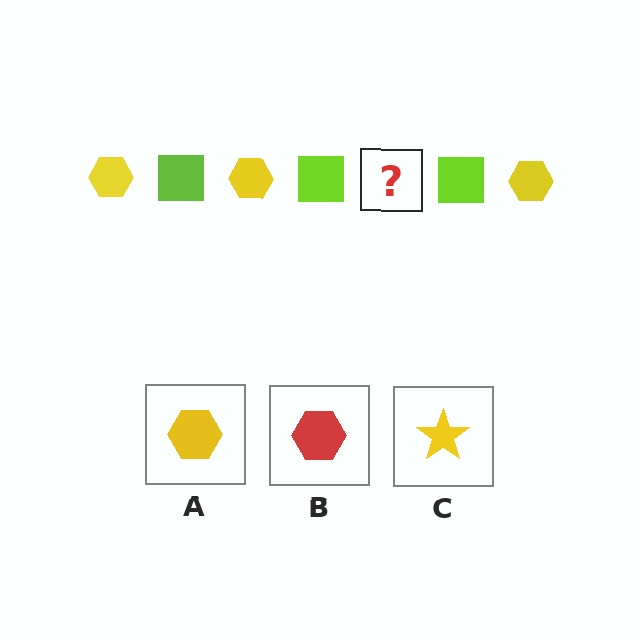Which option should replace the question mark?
Option A.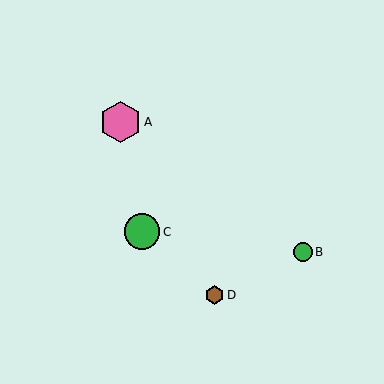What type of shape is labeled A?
Shape A is a pink hexagon.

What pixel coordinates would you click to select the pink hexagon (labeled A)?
Click at (121, 122) to select the pink hexagon A.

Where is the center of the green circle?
The center of the green circle is at (303, 252).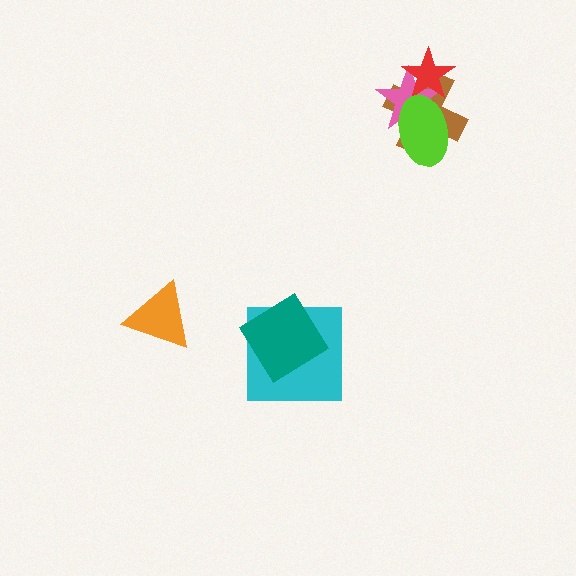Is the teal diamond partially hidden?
No, no other shape covers it.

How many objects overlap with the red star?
3 objects overlap with the red star.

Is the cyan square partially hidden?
Yes, it is partially covered by another shape.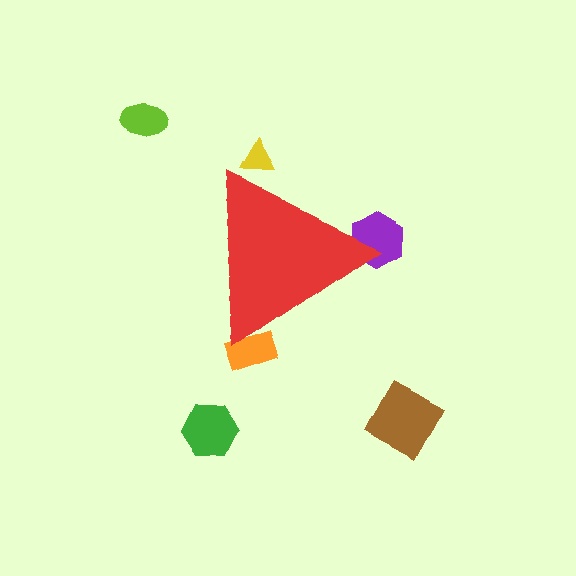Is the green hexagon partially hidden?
No, the green hexagon is fully visible.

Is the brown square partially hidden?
No, the brown square is fully visible.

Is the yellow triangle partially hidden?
Yes, the yellow triangle is partially hidden behind the red triangle.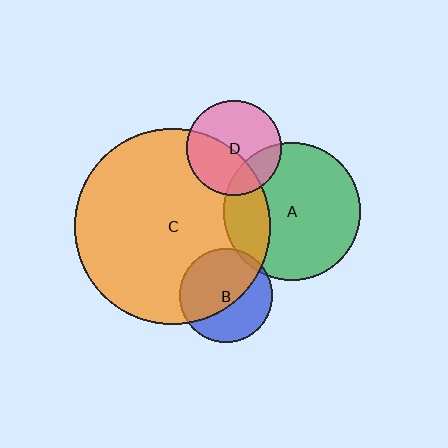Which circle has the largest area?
Circle C (orange).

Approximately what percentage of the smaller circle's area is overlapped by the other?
Approximately 60%.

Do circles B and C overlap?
Yes.